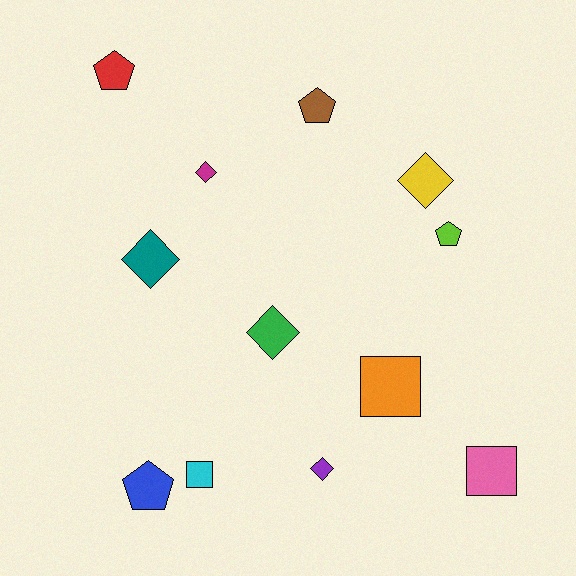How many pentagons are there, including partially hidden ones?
There are 4 pentagons.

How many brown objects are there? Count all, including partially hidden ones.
There is 1 brown object.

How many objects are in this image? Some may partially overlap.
There are 12 objects.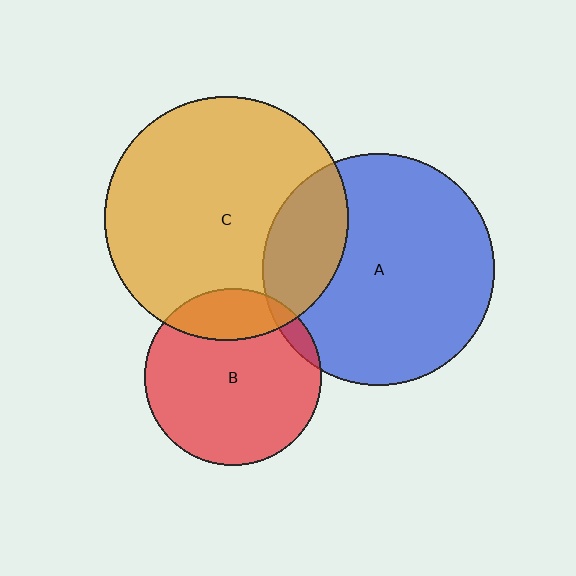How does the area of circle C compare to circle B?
Approximately 1.9 times.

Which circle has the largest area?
Circle C (orange).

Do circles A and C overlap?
Yes.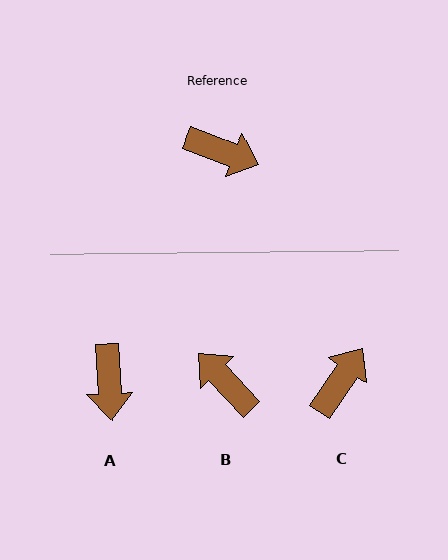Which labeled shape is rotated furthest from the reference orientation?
B, about 154 degrees away.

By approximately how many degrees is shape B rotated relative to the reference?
Approximately 154 degrees counter-clockwise.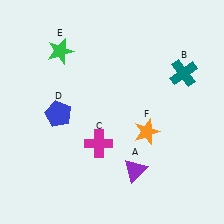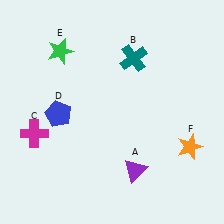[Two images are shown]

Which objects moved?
The objects that moved are: the teal cross (B), the magenta cross (C), the orange star (F).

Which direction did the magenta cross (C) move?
The magenta cross (C) moved left.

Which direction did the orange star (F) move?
The orange star (F) moved right.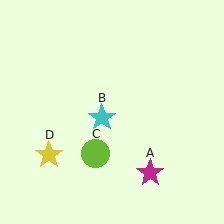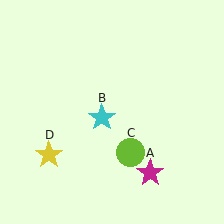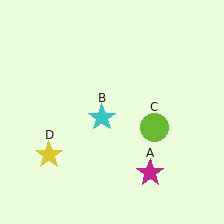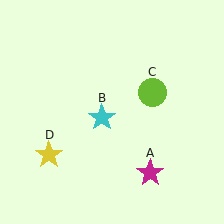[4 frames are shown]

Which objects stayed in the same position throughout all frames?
Magenta star (object A) and cyan star (object B) and yellow star (object D) remained stationary.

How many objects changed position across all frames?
1 object changed position: lime circle (object C).